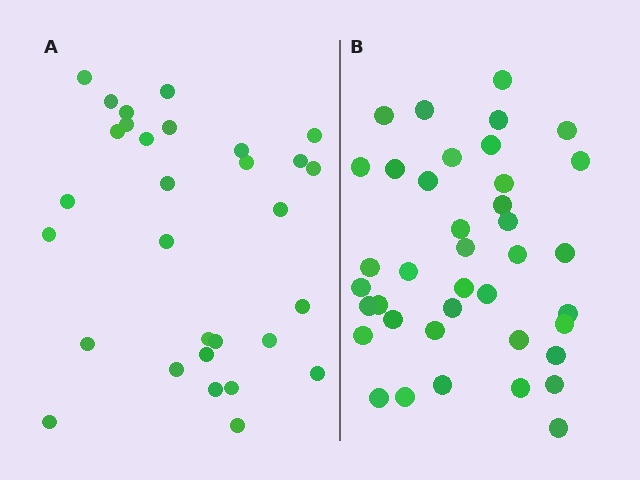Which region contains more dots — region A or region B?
Region B (the right region) has more dots.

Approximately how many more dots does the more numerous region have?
Region B has roughly 8 or so more dots than region A.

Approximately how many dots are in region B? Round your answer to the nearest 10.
About 40 dots. (The exact count is 39, which rounds to 40.)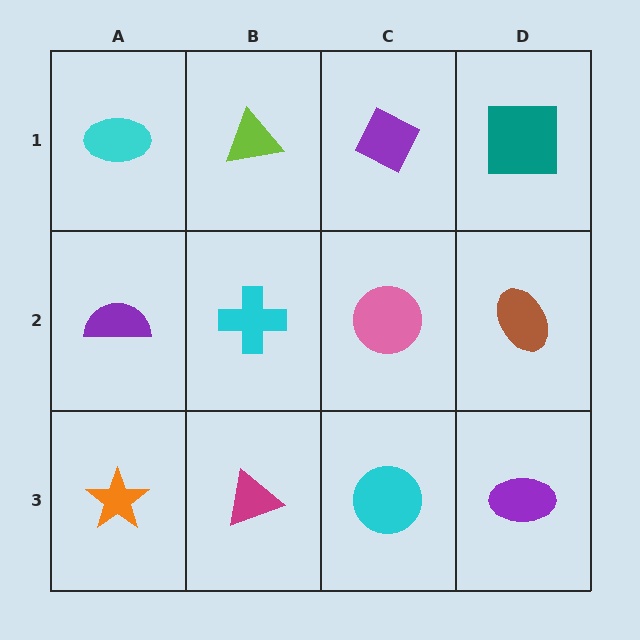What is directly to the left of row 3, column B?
An orange star.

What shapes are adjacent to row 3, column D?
A brown ellipse (row 2, column D), a cyan circle (row 3, column C).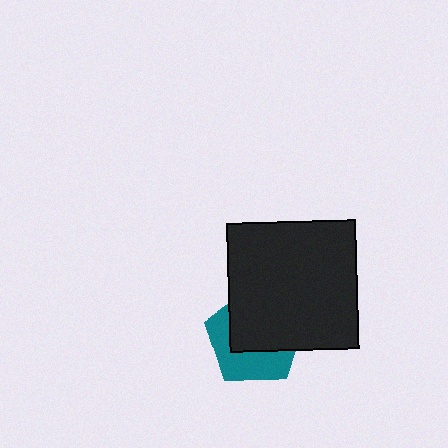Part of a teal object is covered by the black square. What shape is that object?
It is a pentagon.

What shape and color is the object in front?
The object in front is a black square.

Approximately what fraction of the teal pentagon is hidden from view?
Roughly 58% of the teal pentagon is hidden behind the black square.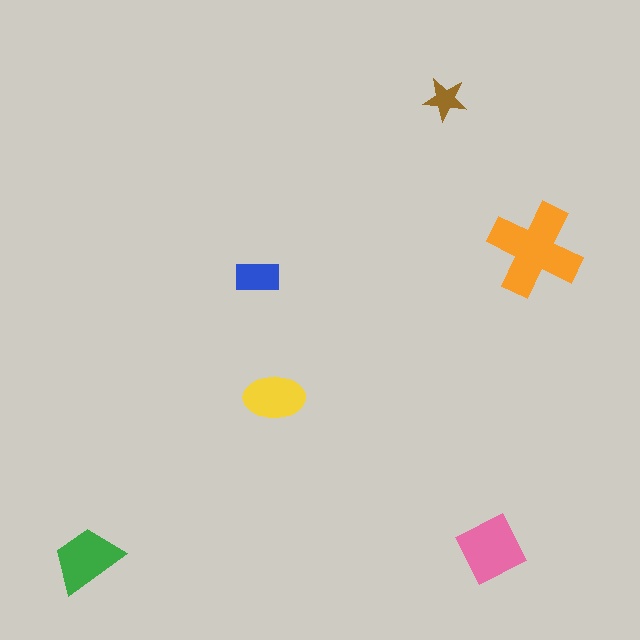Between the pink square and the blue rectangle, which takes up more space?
The pink square.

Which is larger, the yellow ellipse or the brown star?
The yellow ellipse.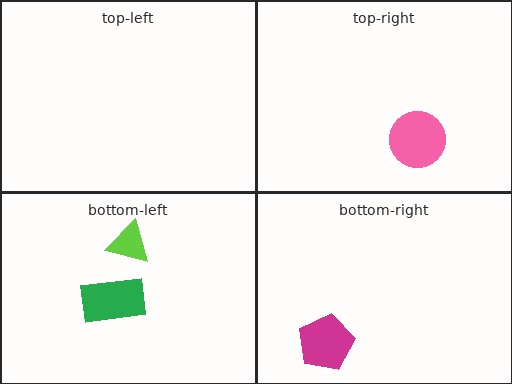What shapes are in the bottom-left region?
The lime triangle, the green rectangle.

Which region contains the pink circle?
The top-right region.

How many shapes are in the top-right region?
1.